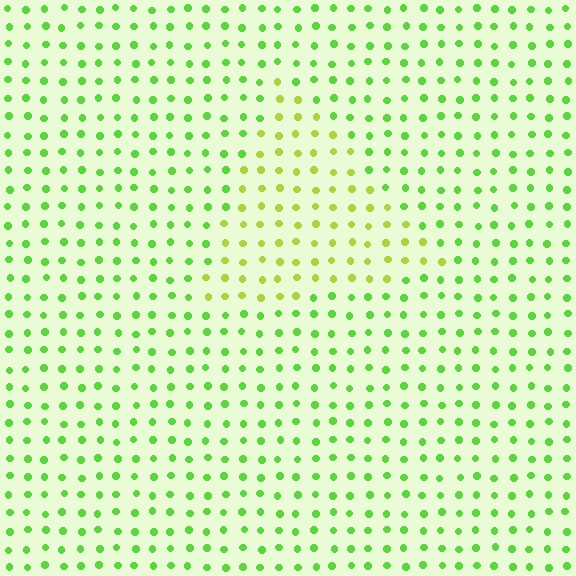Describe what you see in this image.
The image is filled with small lime elements in a uniform arrangement. A triangle-shaped region is visible where the elements are tinted to a slightly different hue, forming a subtle color boundary.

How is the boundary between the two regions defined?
The boundary is defined purely by a slight shift in hue (about 30 degrees). Spacing, size, and orientation are identical on both sides.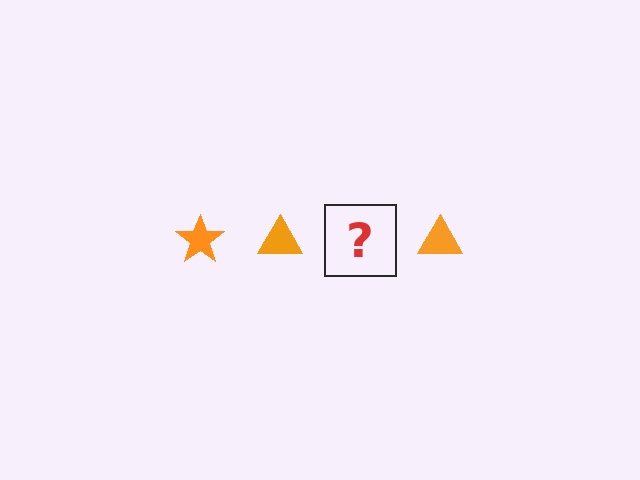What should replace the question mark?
The question mark should be replaced with an orange star.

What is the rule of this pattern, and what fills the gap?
The rule is that the pattern cycles through star, triangle shapes in orange. The gap should be filled with an orange star.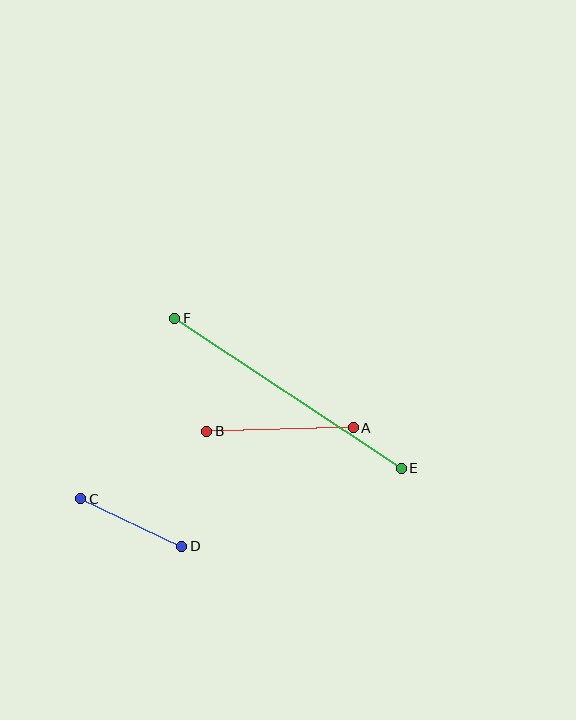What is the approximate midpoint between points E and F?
The midpoint is at approximately (288, 393) pixels.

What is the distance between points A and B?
The distance is approximately 146 pixels.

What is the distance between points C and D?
The distance is approximately 112 pixels.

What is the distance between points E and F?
The distance is approximately 271 pixels.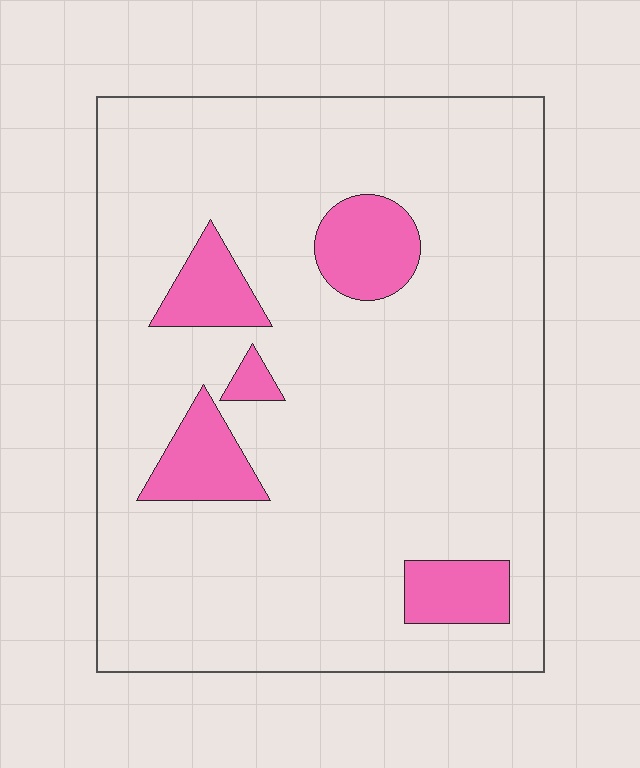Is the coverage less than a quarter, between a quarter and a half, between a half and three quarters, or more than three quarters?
Less than a quarter.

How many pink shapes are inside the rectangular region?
5.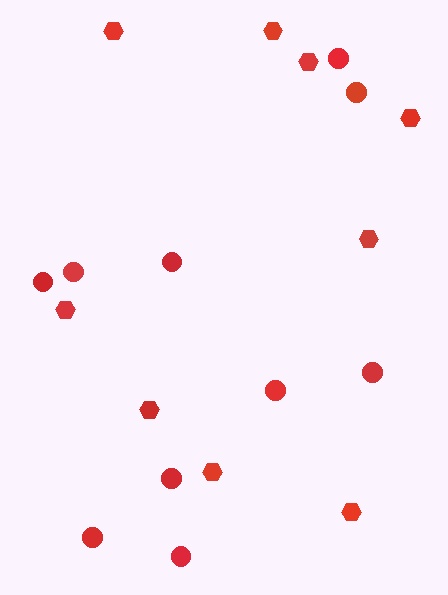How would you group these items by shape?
There are 2 groups: one group of hexagons (9) and one group of circles (10).